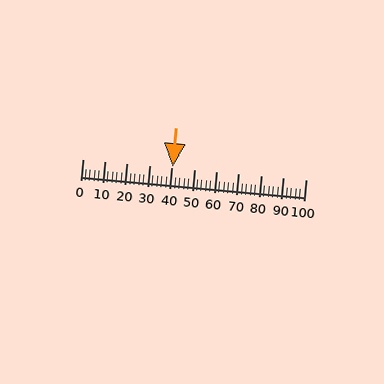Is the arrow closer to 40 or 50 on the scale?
The arrow is closer to 40.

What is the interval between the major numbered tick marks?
The major tick marks are spaced 10 units apart.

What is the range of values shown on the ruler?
The ruler shows values from 0 to 100.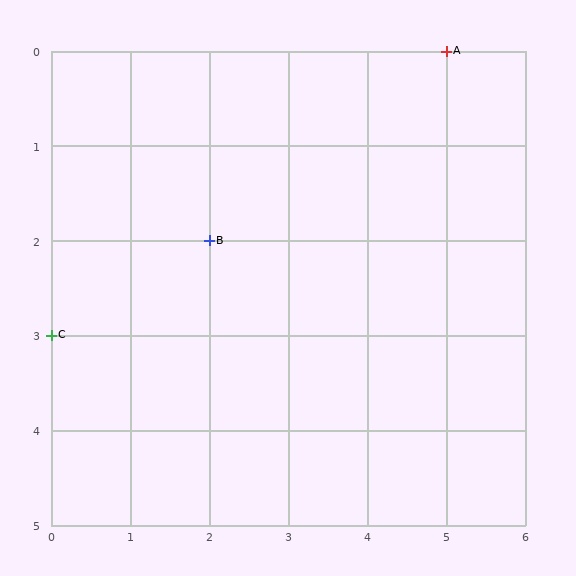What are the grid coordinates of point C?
Point C is at grid coordinates (0, 3).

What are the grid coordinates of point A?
Point A is at grid coordinates (5, 0).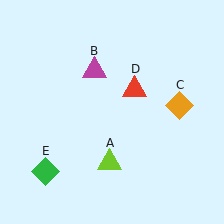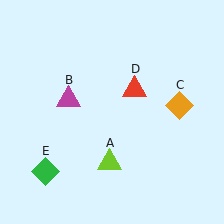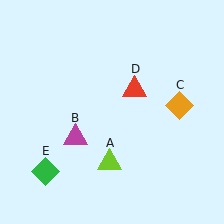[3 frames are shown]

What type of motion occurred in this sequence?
The magenta triangle (object B) rotated counterclockwise around the center of the scene.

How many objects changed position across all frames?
1 object changed position: magenta triangle (object B).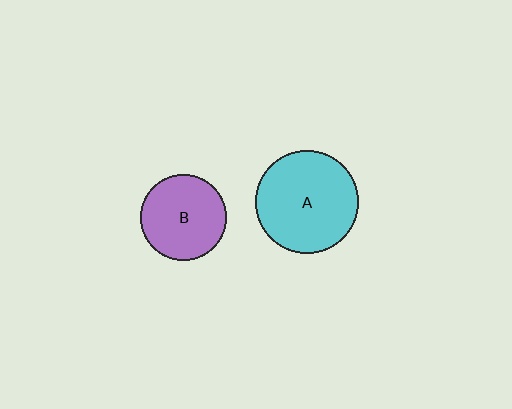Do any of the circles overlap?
No, none of the circles overlap.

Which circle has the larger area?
Circle A (cyan).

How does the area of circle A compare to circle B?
Approximately 1.4 times.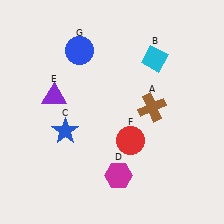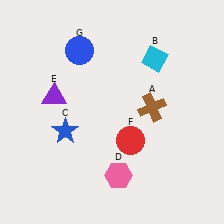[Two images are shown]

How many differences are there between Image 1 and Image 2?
There is 1 difference between the two images.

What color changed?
The hexagon (D) changed from magenta in Image 1 to pink in Image 2.